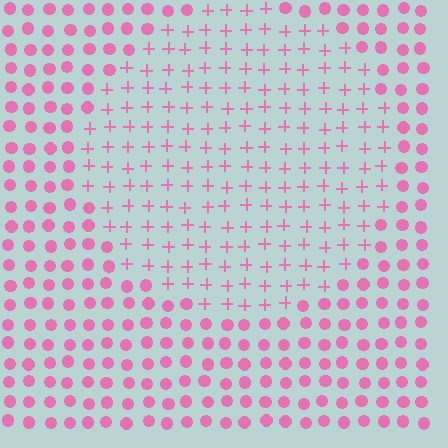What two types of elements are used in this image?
The image uses plus signs inside the circle region and circles outside it.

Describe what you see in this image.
The image is filled with small pink elements arranged in a uniform grid. A circle-shaped region contains plus signs, while the surrounding area contains circles. The boundary is defined purely by the change in element shape.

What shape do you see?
I see a circle.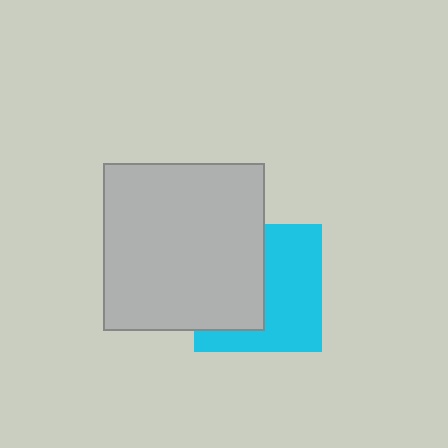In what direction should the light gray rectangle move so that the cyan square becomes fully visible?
The light gray rectangle should move left. That is the shortest direction to clear the overlap and leave the cyan square fully visible.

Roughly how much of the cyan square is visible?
About half of it is visible (roughly 53%).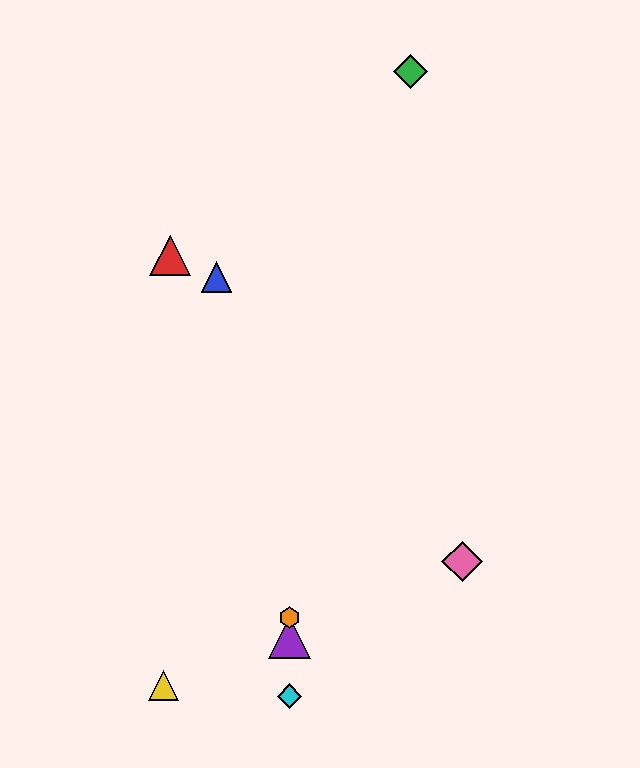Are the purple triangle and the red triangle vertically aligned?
No, the purple triangle is at x≈289 and the red triangle is at x≈170.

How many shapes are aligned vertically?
3 shapes (the purple triangle, the orange hexagon, the cyan diamond) are aligned vertically.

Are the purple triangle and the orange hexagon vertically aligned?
Yes, both are at x≈289.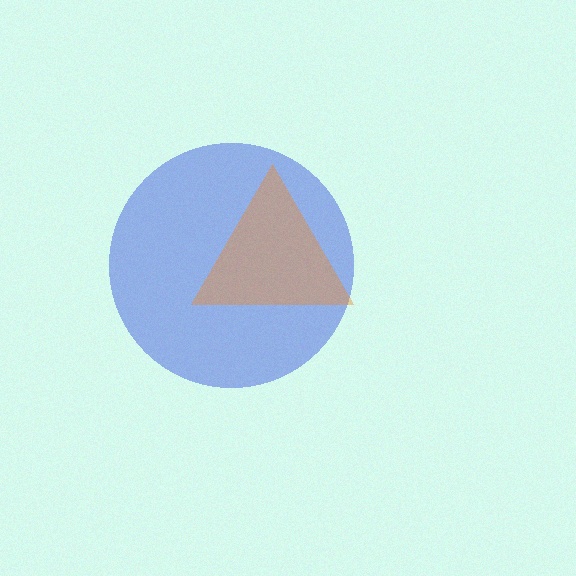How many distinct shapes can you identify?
There are 2 distinct shapes: a blue circle, an orange triangle.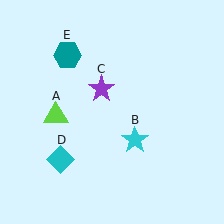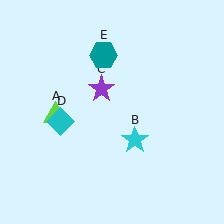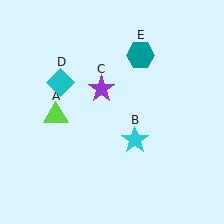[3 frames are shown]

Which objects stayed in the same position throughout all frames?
Lime triangle (object A) and cyan star (object B) and purple star (object C) remained stationary.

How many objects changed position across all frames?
2 objects changed position: cyan diamond (object D), teal hexagon (object E).